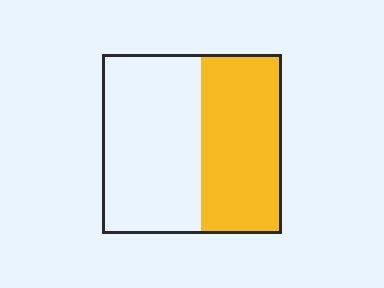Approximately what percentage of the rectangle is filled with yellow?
Approximately 45%.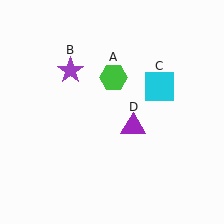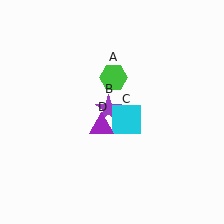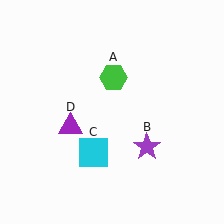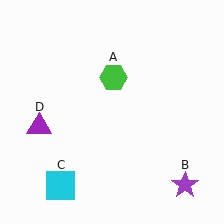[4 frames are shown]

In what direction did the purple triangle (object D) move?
The purple triangle (object D) moved left.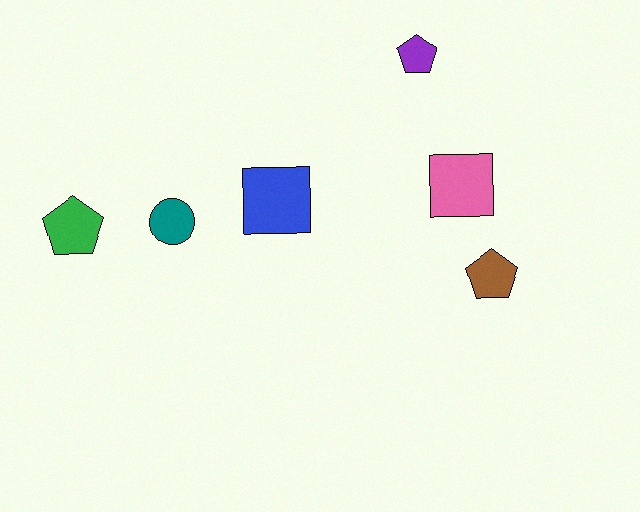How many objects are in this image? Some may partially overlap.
There are 6 objects.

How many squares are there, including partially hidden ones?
There are 2 squares.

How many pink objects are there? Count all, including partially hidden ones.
There is 1 pink object.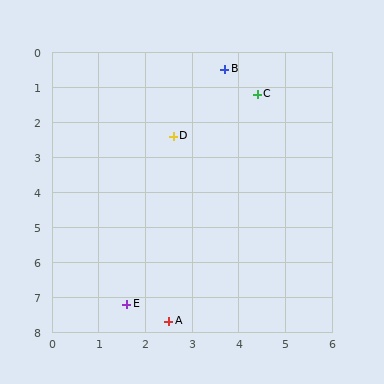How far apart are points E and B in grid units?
Points E and B are about 7.0 grid units apart.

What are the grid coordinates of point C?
Point C is at approximately (4.4, 1.2).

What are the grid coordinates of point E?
Point E is at approximately (1.6, 7.2).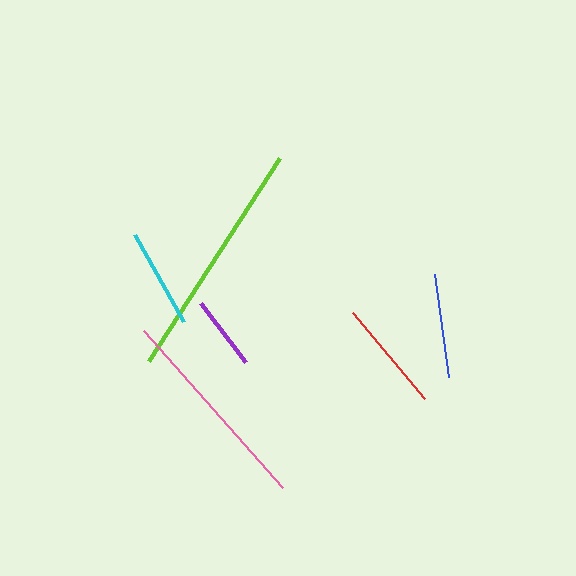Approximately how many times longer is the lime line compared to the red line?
The lime line is approximately 2.2 times the length of the red line.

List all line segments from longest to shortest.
From longest to shortest: lime, pink, red, blue, cyan, purple.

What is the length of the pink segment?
The pink segment is approximately 210 pixels long.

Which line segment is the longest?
The lime line is the longest at approximately 242 pixels.